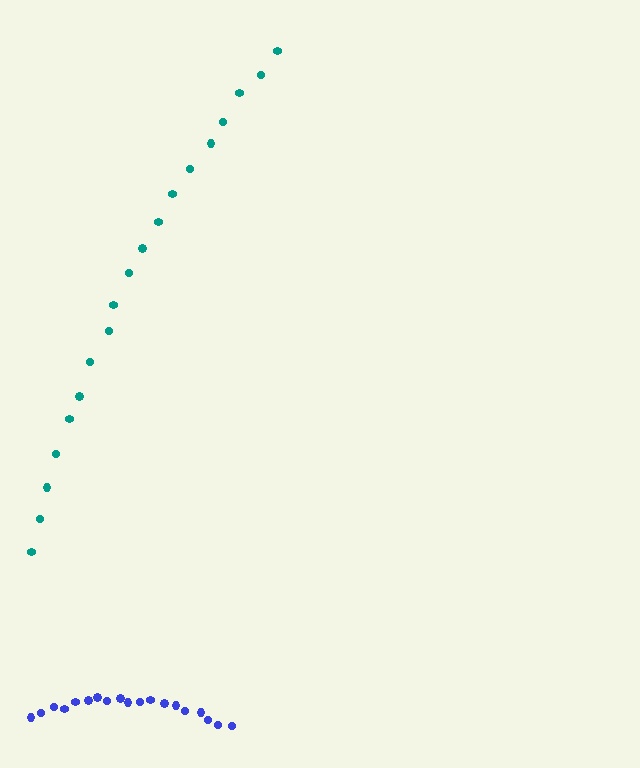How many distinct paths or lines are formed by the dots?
There are 2 distinct paths.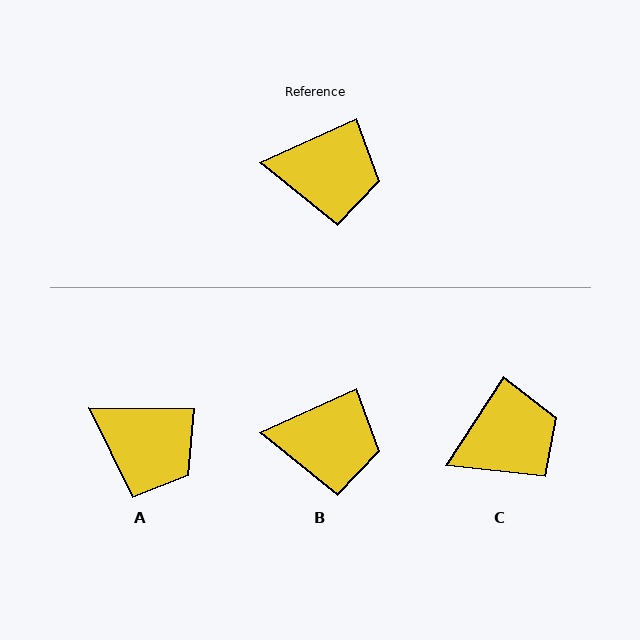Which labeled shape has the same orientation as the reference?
B.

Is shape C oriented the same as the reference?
No, it is off by about 33 degrees.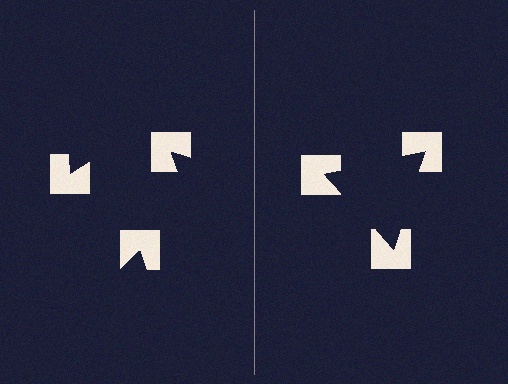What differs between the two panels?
The notched squares are positioned identically on both sides; only the wedge orientations differ. On the right they align to a triangle; on the left they are misaligned.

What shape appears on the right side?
An illusory triangle.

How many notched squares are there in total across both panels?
6 — 3 on each side.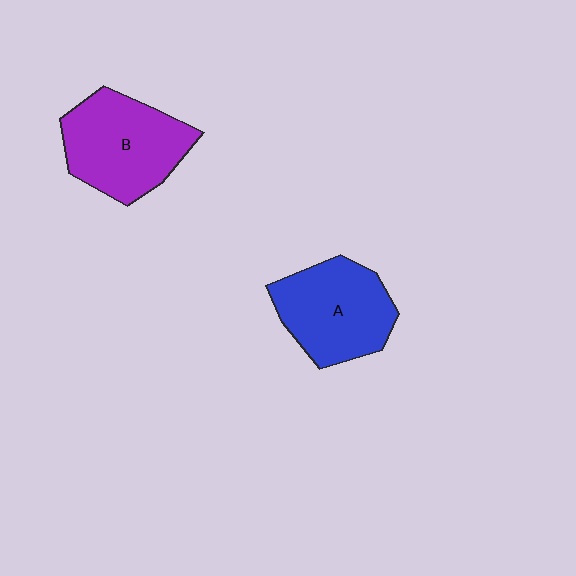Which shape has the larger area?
Shape B (purple).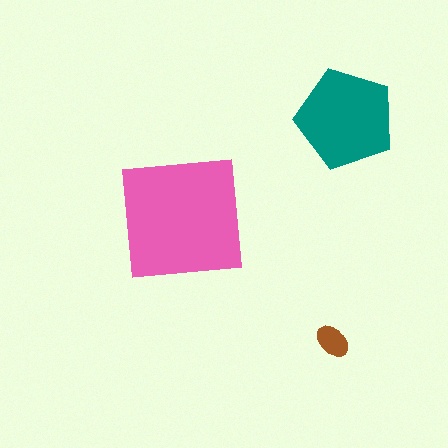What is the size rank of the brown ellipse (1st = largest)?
3rd.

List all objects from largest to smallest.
The pink square, the teal pentagon, the brown ellipse.